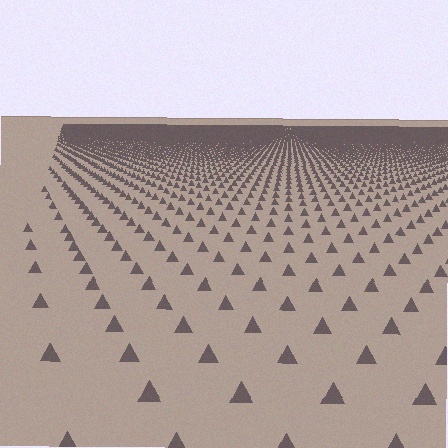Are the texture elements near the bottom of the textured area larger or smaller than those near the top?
Larger. Near the bottom, elements are closer to the viewer and appear at a bigger on-screen size.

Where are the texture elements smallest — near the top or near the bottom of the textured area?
Near the top.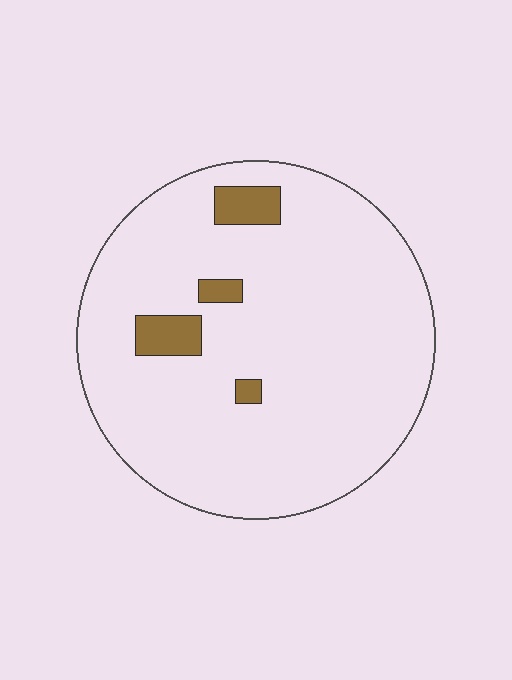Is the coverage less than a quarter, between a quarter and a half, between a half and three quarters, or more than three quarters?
Less than a quarter.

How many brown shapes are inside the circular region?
4.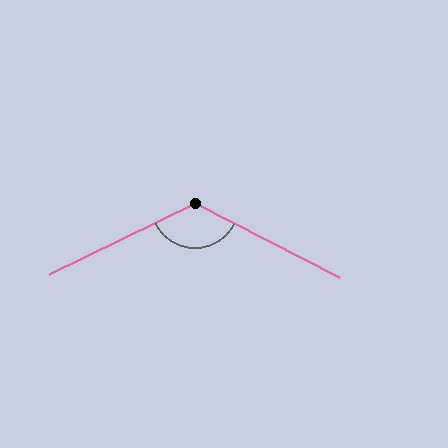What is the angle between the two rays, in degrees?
Approximately 127 degrees.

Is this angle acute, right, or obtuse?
It is obtuse.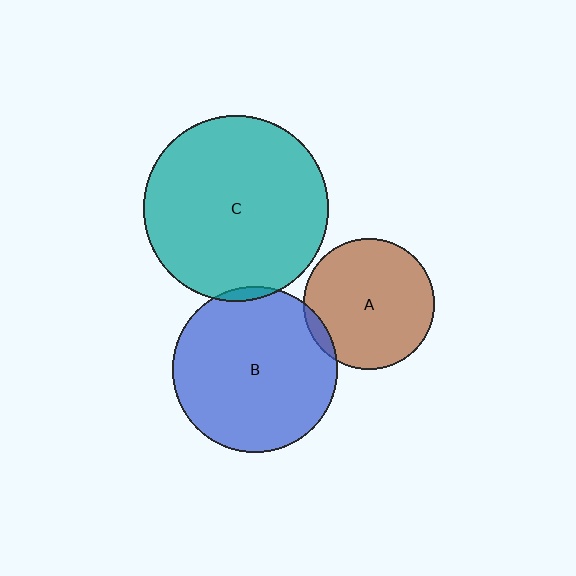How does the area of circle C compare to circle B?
Approximately 1.3 times.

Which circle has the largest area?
Circle C (teal).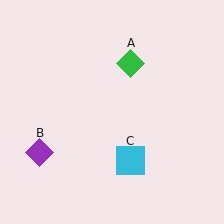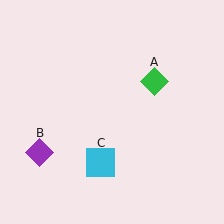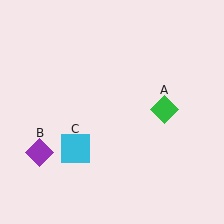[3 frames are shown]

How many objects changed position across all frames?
2 objects changed position: green diamond (object A), cyan square (object C).